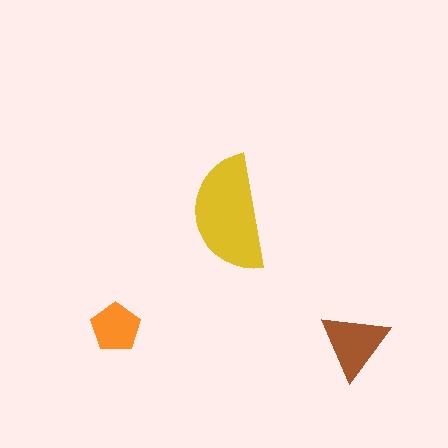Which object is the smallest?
The orange pentagon.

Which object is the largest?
The yellow semicircle.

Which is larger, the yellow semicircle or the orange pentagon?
The yellow semicircle.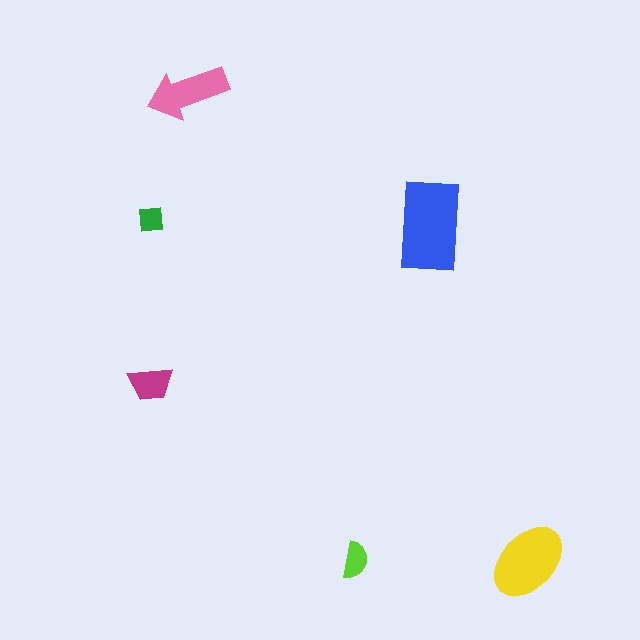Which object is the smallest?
The green square.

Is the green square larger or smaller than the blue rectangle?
Smaller.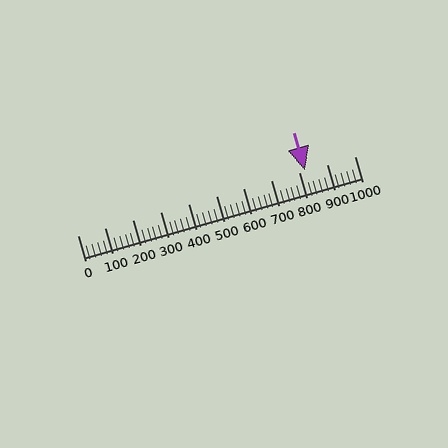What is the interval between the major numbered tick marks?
The major tick marks are spaced 100 units apart.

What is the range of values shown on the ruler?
The ruler shows values from 0 to 1000.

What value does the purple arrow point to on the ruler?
The purple arrow points to approximately 820.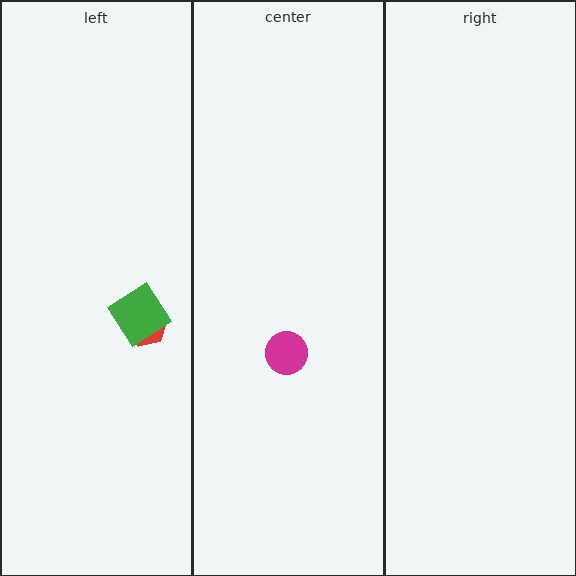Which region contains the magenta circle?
The center region.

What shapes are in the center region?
The magenta circle.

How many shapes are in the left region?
2.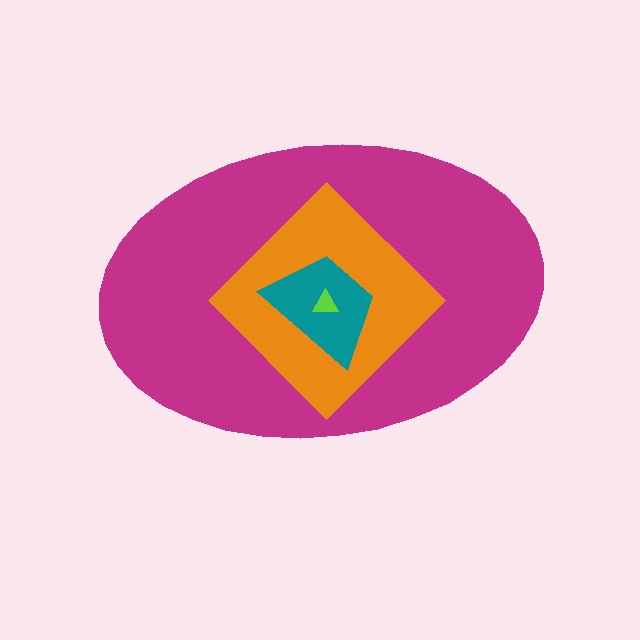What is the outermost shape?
The magenta ellipse.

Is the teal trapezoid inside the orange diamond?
Yes.